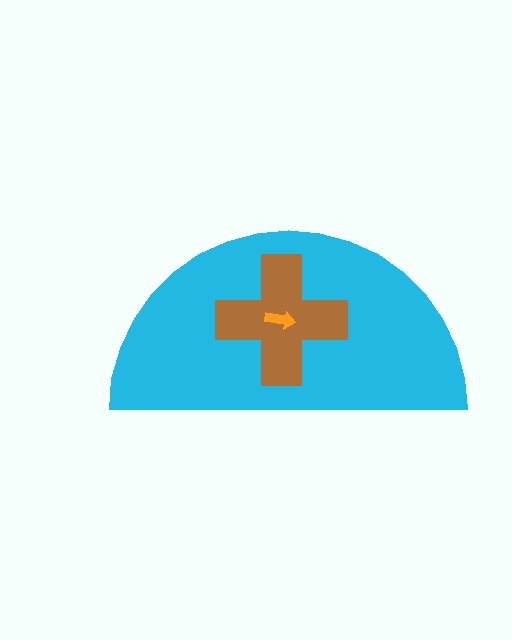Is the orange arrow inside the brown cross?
Yes.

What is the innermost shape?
The orange arrow.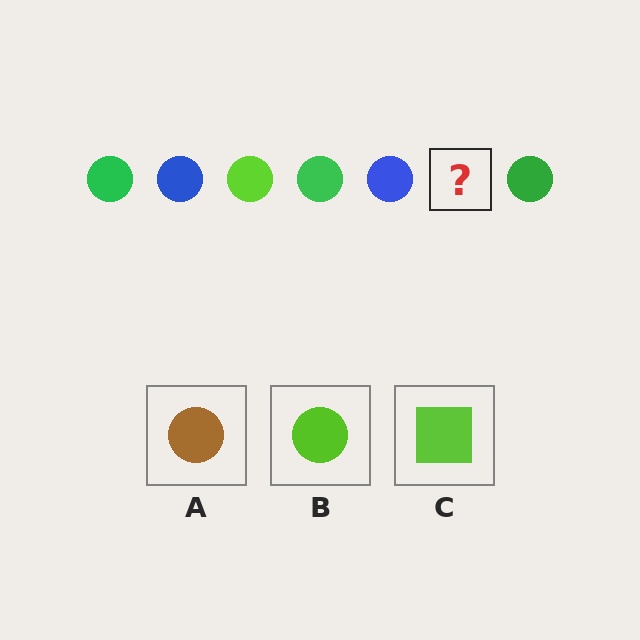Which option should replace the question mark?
Option B.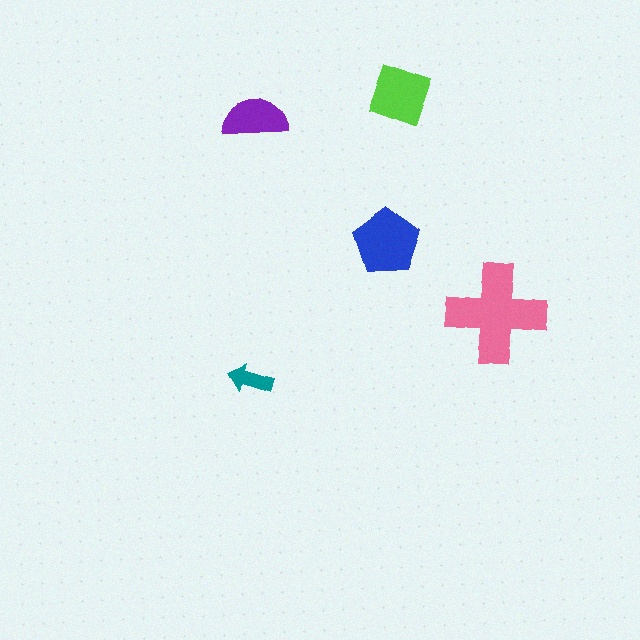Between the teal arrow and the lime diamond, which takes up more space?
The lime diamond.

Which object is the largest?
The pink cross.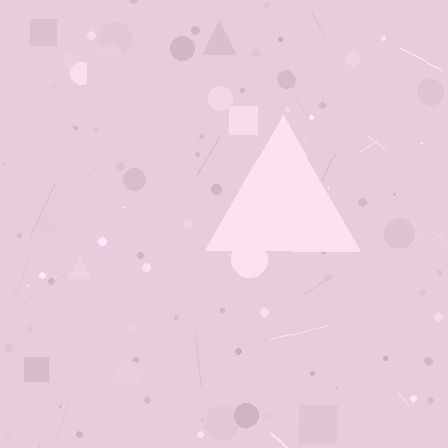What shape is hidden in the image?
A triangle is hidden in the image.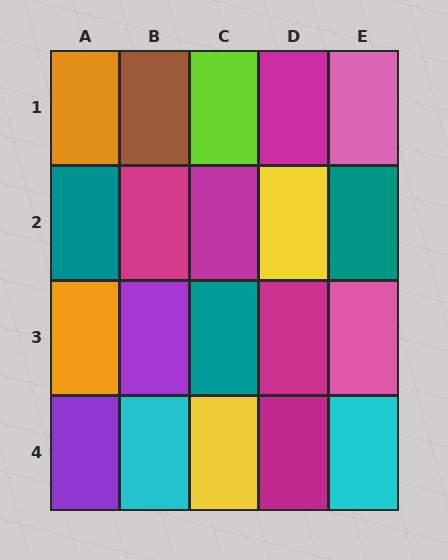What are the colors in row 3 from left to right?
Orange, purple, teal, magenta, pink.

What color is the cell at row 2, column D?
Yellow.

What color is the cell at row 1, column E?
Pink.